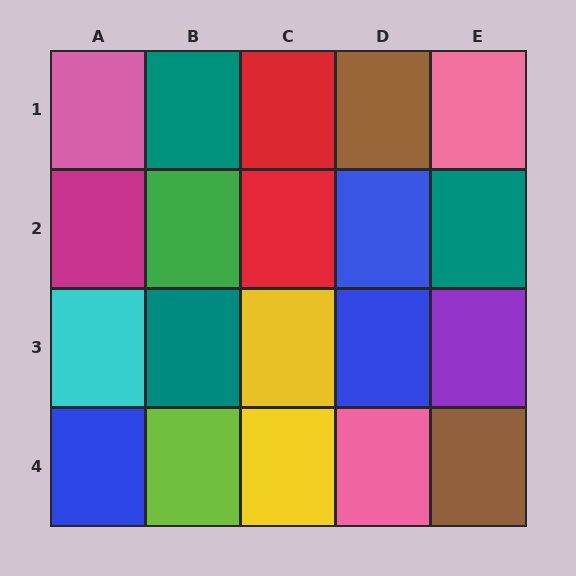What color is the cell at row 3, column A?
Cyan.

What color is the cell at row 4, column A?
Blue.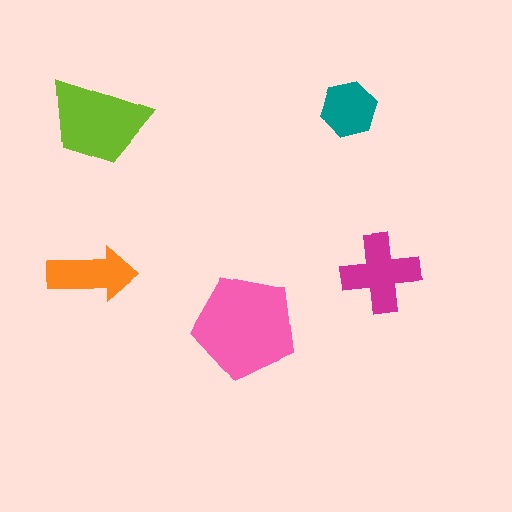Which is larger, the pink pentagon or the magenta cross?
The pink pentagon.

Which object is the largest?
The pink pentagon.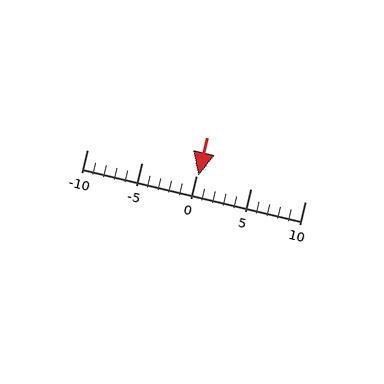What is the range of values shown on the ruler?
The ruler shows values from -10 to 10.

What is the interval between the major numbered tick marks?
The major tick marks are spaced 5 units apart.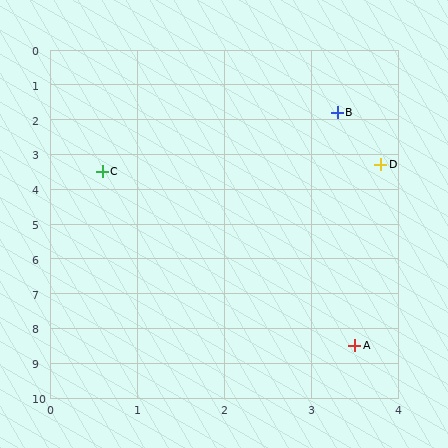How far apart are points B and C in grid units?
Points B and C are about 3.2 grid units apart.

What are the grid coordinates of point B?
Point B is at approximately (3.3, 1.8).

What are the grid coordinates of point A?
Point A is at approximately (3.5, 8.5).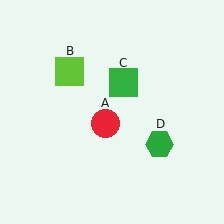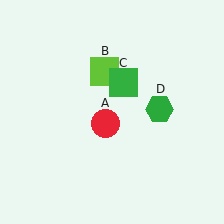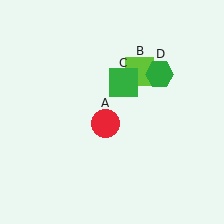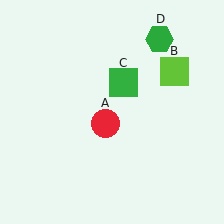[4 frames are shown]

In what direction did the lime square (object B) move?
The lime square (object B) moved right.